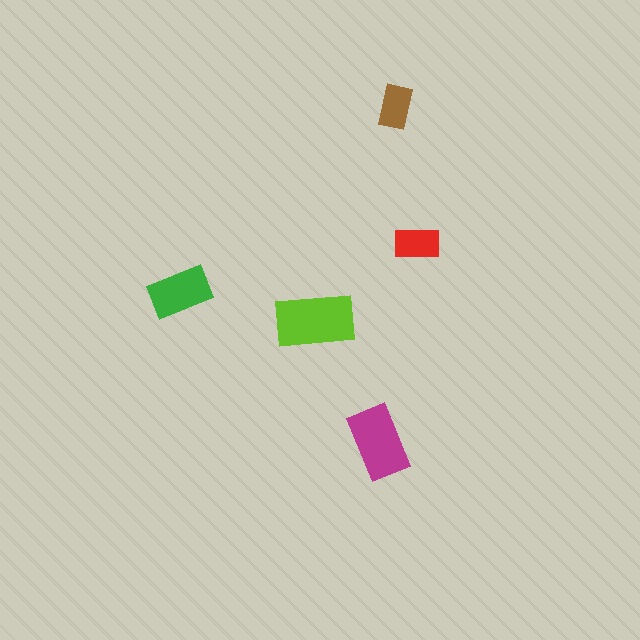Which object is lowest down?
The magenta rectangle is bottommost.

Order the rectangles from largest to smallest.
the lime one, the magenta one, the green one, the red one, the brown one.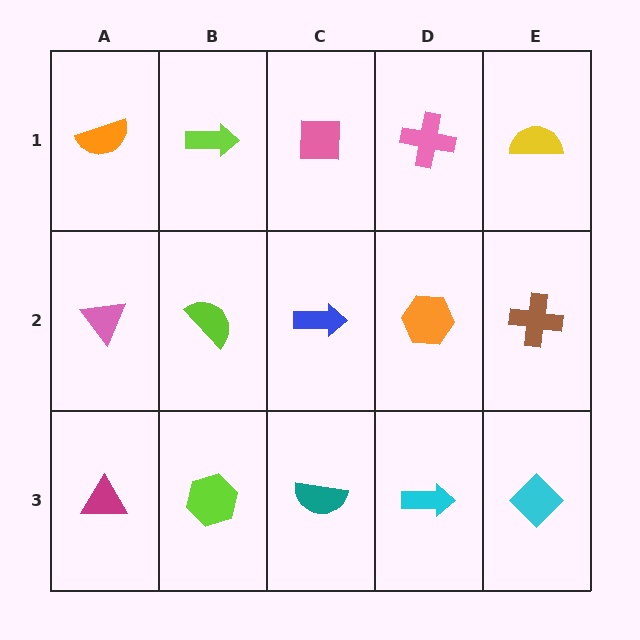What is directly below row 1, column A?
A pink triangle.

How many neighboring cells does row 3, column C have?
3.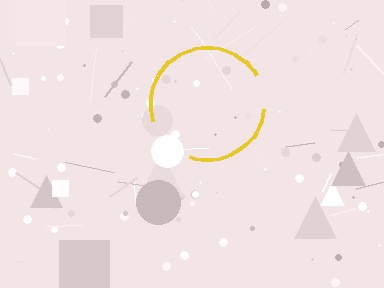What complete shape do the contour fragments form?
The contour fragments form a circle.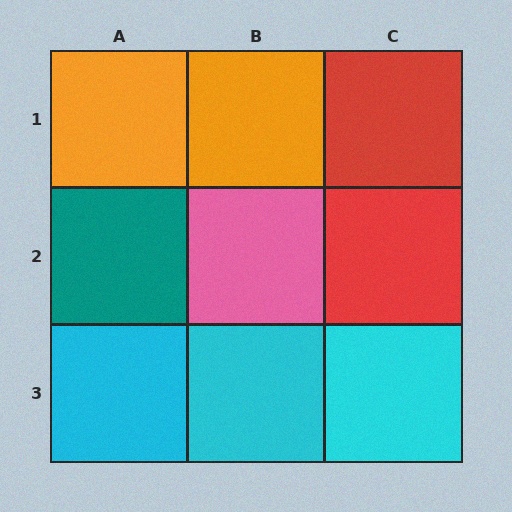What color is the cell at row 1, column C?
Red.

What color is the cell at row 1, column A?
Orange.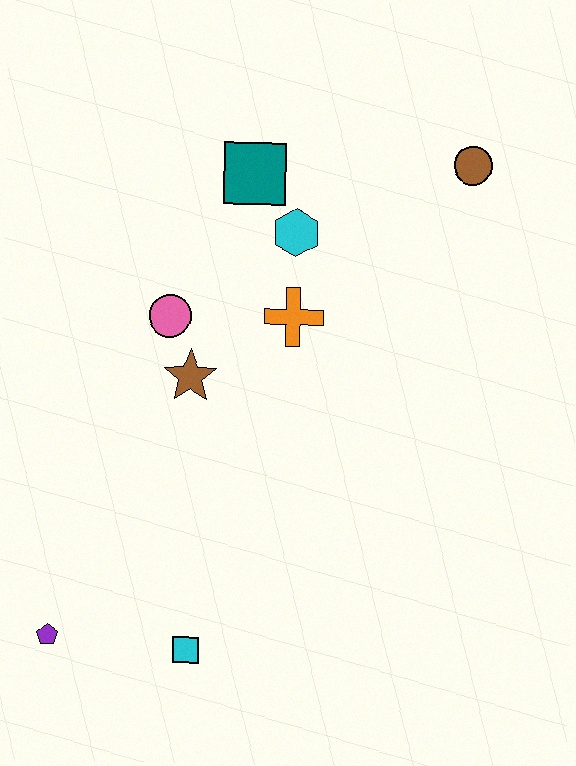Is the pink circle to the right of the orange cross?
No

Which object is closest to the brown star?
The pink circle is closest to the brown star.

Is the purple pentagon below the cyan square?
No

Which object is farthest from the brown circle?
The purple pentagon is farthest from the brown circle.